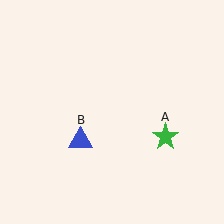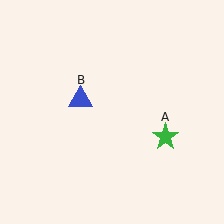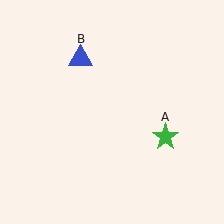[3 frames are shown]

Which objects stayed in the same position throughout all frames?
Green star (object A) remained stationary.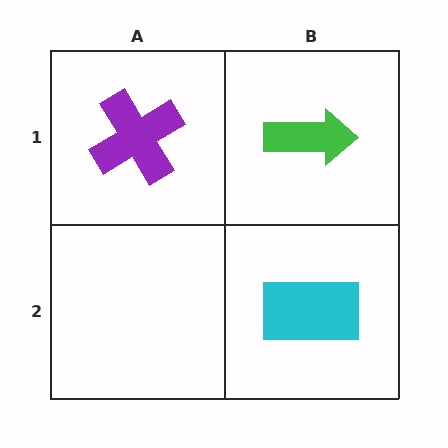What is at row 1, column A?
A purple cross.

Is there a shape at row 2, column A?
No, that cell is empty.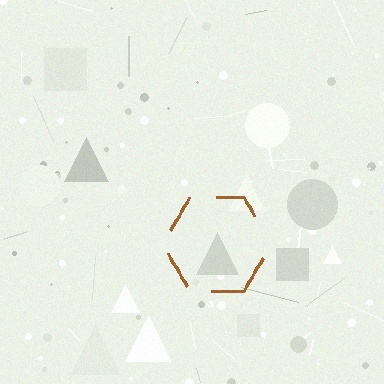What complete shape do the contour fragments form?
The contour fragments form a hexagon.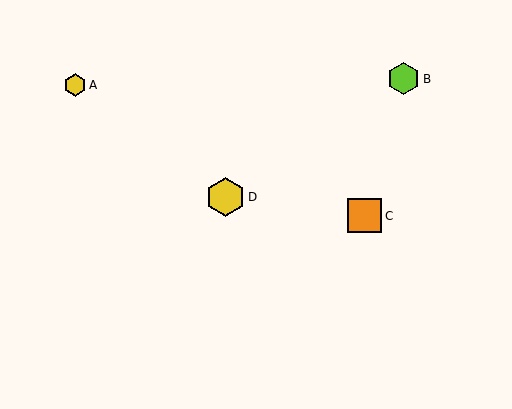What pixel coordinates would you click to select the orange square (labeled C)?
Click at (365, 216) to select the orange square C.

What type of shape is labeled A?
Shape A is a yellow hexagon.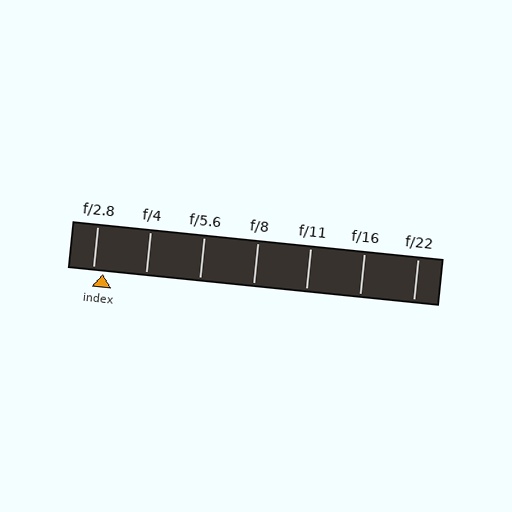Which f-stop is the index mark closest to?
The index mark is closest to f/2.8.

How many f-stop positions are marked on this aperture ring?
There are 7 f-stop positions marked.